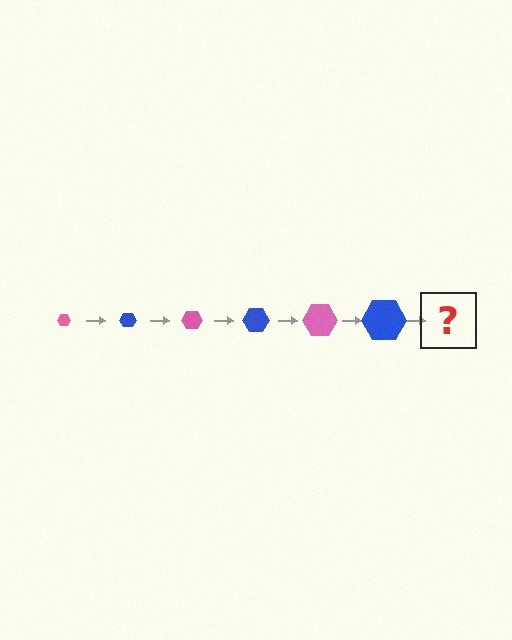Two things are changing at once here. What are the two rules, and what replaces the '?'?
The two rules are that the hexagon grows larger each step and the color cycles through pink and blue. The '?' should be a pink hexagon, larger than the previous one.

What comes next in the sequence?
The next element should be a pink hexagon, larger than the previous one.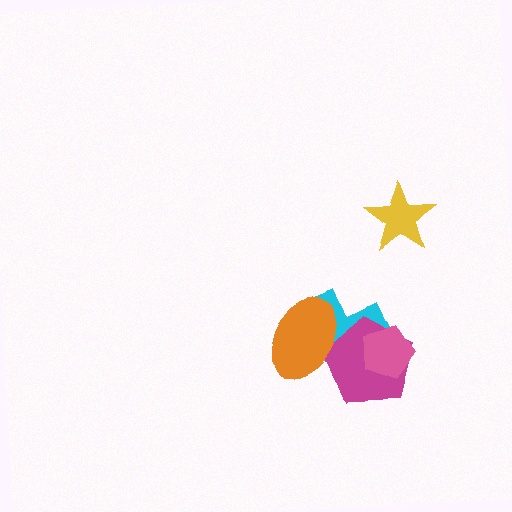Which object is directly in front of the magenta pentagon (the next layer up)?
The orange ellipse is directly in front of the magenta pentagon.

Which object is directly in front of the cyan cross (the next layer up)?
The magenta pentagon is directly in front of the cyan cross.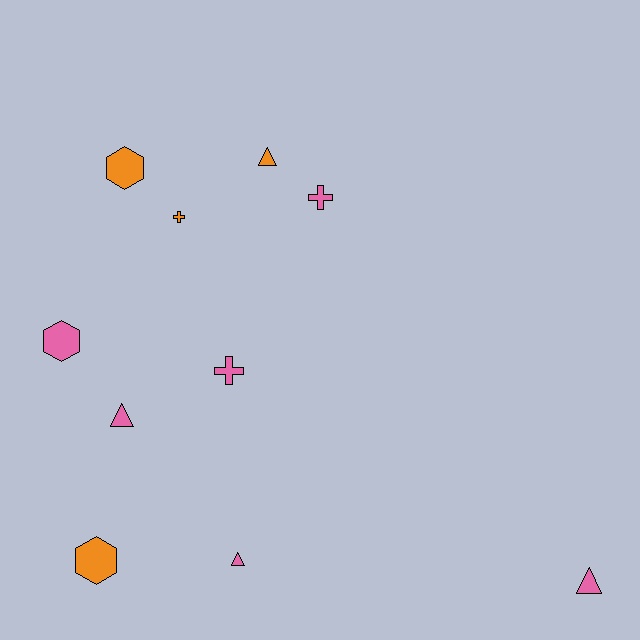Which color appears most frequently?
Pink, with 6 objects.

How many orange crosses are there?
There is 1 orange cross.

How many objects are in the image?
There are 10 objects.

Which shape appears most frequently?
Triangle, with 4 objects.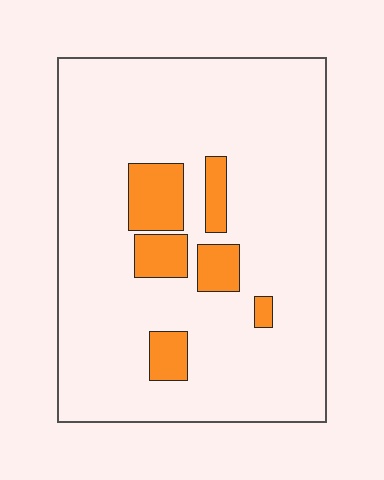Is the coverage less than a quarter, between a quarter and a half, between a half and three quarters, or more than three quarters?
Less than a quarter.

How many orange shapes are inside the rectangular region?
6.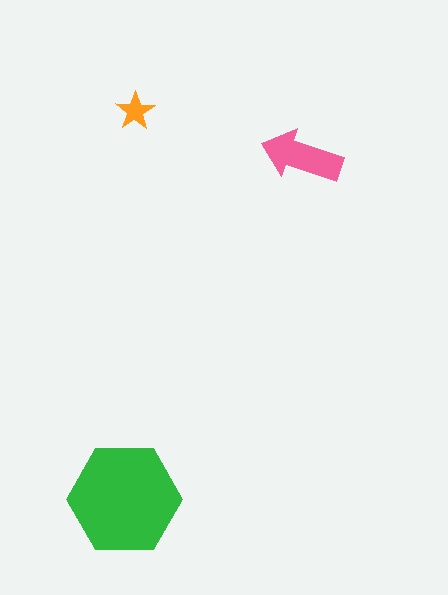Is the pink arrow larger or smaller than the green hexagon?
Smaller.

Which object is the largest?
The green hexagon.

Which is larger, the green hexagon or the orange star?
The green hexagon.